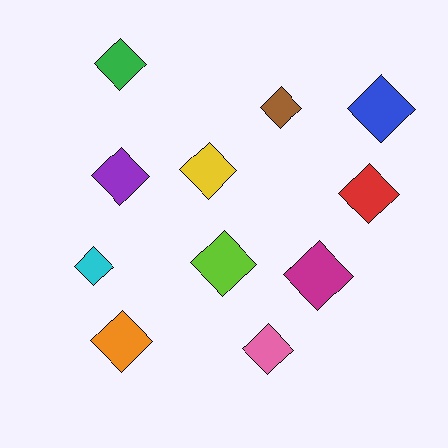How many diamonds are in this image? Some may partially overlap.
There are 11 diamonds.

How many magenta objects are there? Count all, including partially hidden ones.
There is 1 magenta object.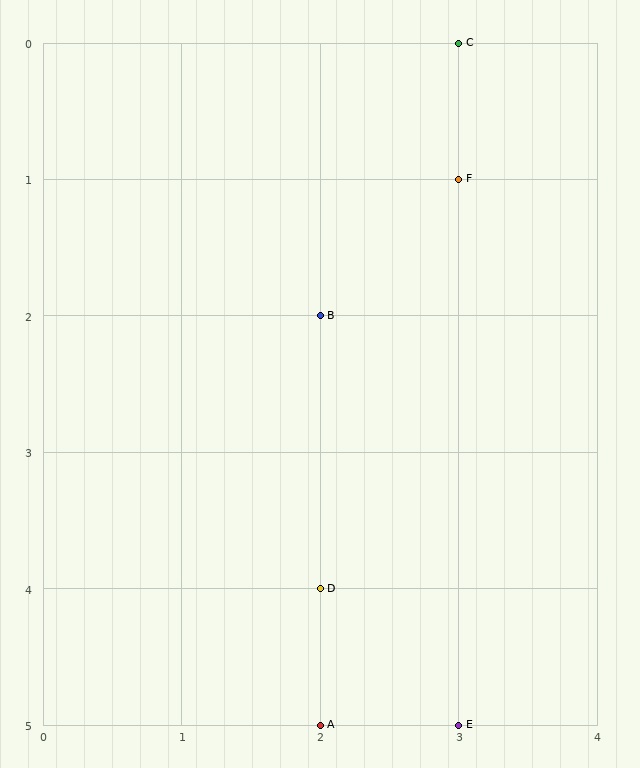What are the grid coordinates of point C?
Point C is at grid coordinates (3, 0).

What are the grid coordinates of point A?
Point A is at grid coordinates (2, 5).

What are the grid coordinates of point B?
Point B is at grid coordinates (2, 2).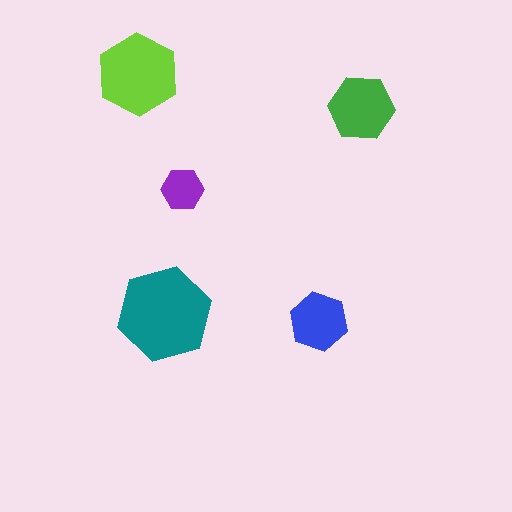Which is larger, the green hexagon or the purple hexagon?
The green one.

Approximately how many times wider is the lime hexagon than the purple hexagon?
About 2 times wider.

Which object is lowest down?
The blue hexagon is bottommost.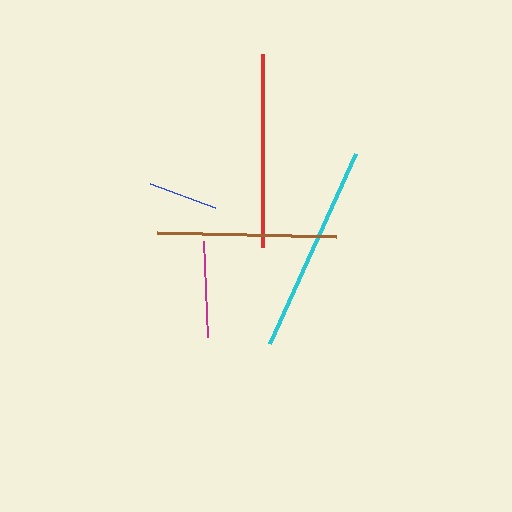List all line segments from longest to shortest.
From longest to shortest: cyan, red, brown, magenta, blue.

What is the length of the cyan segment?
The cyan segment is approximately 209 pixels long.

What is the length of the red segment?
The red segment is approximately 193 pixels long.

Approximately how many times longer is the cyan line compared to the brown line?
The cyan line is approximately 1.2 times the length of the brown line.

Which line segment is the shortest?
The blue line is the shortest at approximately 70 pixels.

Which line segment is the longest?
The cyan line is the longest at approximately 209 pixels.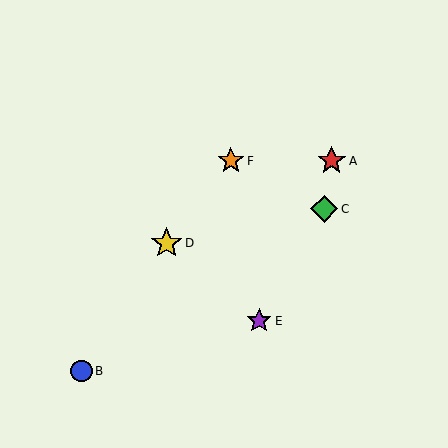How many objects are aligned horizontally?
2 objects (A, F) are aligned horizontally.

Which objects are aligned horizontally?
Objects A, F are aligned horizontally.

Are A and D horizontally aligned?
No, A is at y≈161 and D is at y≈243.